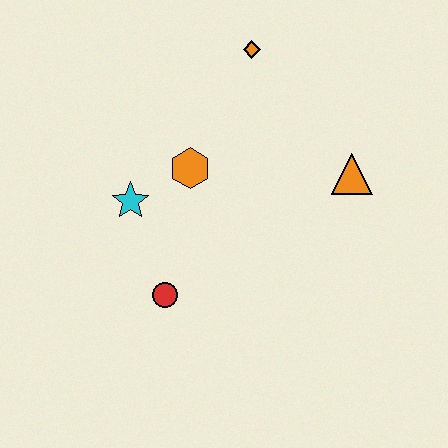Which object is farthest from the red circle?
The orange diamond is farthest from the red circle.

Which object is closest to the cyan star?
The orange hexagon is closest to the cyan star.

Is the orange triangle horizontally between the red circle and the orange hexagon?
No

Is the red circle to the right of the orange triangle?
No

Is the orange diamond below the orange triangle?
No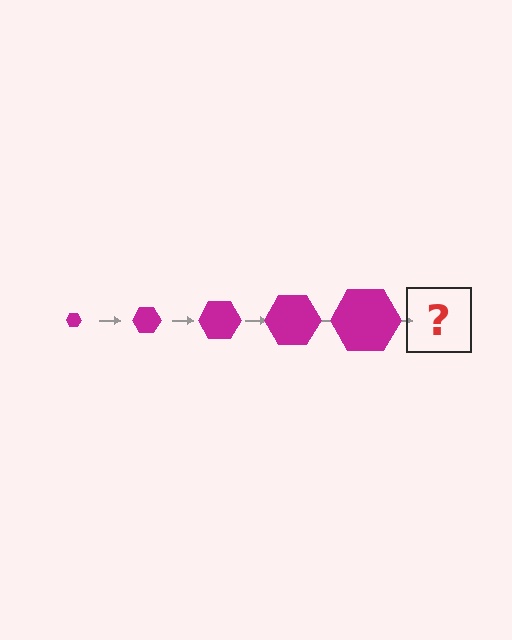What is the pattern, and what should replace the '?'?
The pattern is that the hexagon gets progressively larger each step. The '?' should be a magenta hexagon, larger than the previous one.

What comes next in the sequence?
The next element should be a magenta hexagon, larger than the previous one.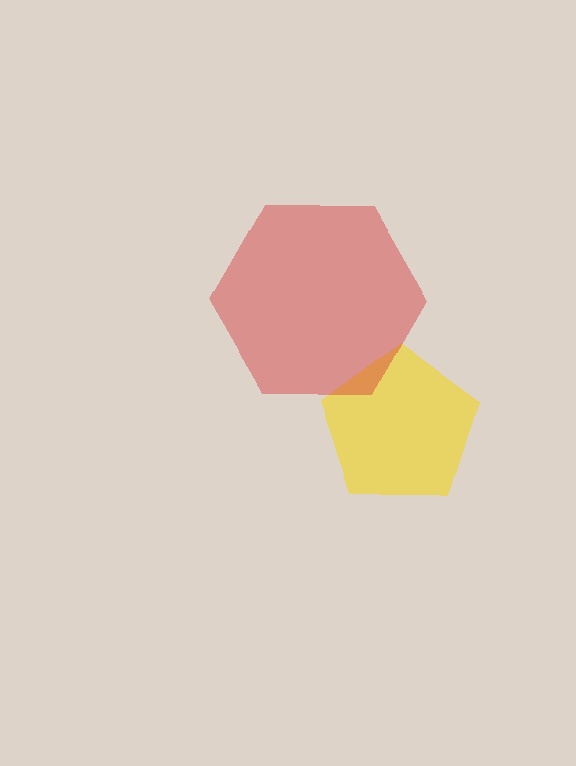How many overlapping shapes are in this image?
There are 2 overlapping shapes in the image.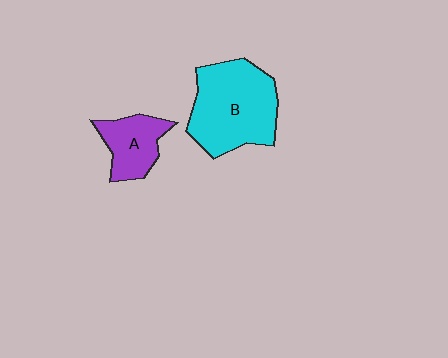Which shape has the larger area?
Shape B (cyan).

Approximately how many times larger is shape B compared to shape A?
Approximately 2.0 times.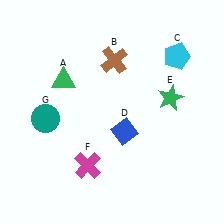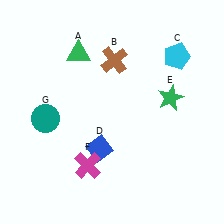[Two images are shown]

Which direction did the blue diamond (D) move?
The blue diamond (D) moved left.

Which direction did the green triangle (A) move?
The green triangle (A) moved up.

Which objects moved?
The objects that moved are: the green triangle (A), the blue diamond (D).